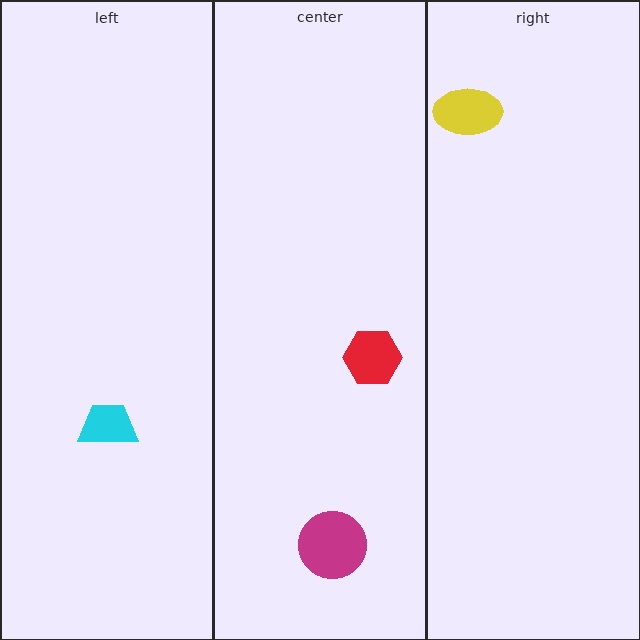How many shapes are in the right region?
1.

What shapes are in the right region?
The yellow ellipse.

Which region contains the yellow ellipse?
The right region.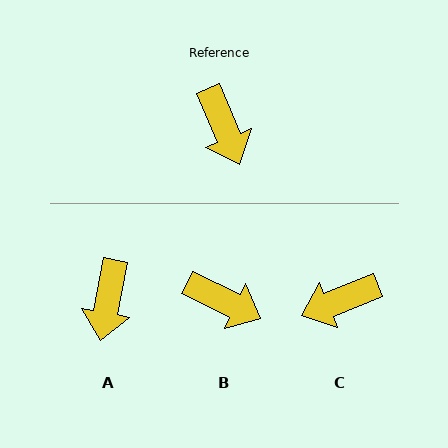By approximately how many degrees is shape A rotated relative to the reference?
Approximately 33 degrees clockwise.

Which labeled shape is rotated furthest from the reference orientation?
C, about 91 degrees away.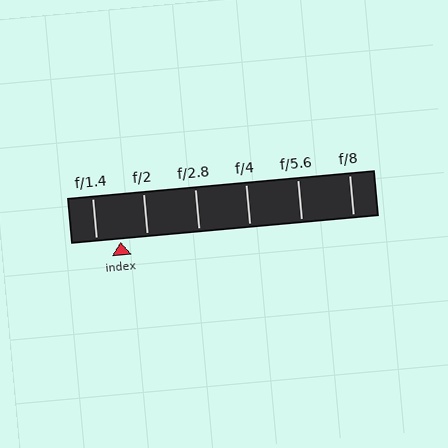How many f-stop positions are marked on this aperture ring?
There are 6 f-stop positions marked.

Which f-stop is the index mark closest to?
The index mark is closest to f/1.4.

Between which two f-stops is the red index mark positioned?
The index mark is between f/1.4 and f/2.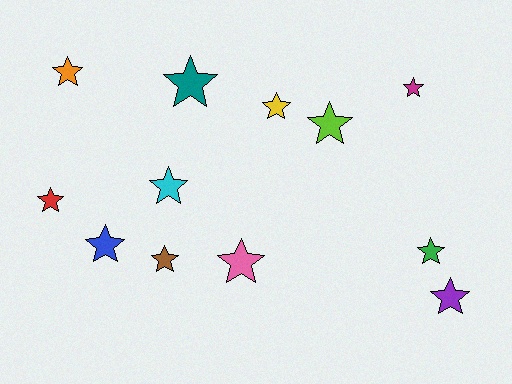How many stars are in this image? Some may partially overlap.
There are 12 stars.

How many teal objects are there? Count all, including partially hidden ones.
There is 1 teal object.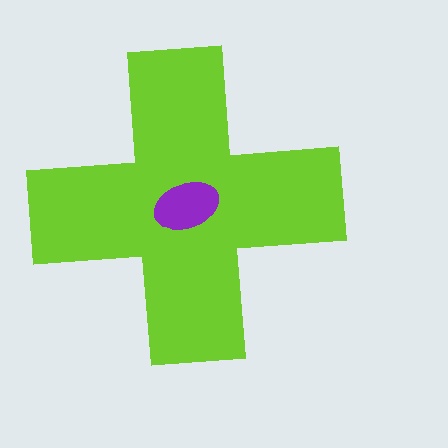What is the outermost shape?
The lime cross.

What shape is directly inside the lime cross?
The purple ellipse.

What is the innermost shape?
The purple ellipse.